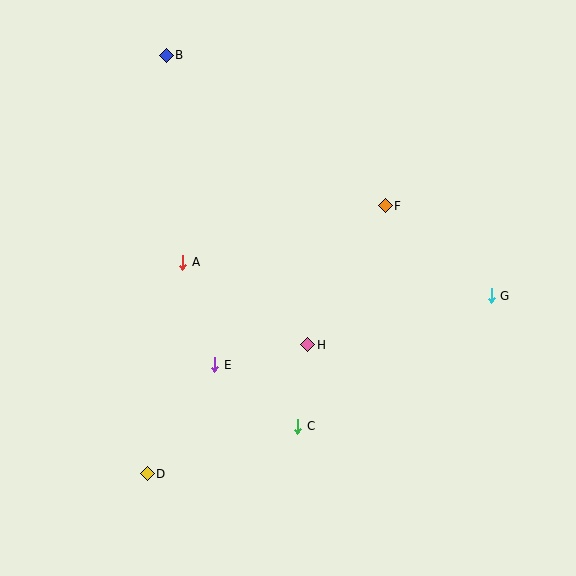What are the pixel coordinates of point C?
Point C is at (298, 426).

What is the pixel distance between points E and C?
The distance between E and C is 103 pixels.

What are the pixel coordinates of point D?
Point D is at (147, 474).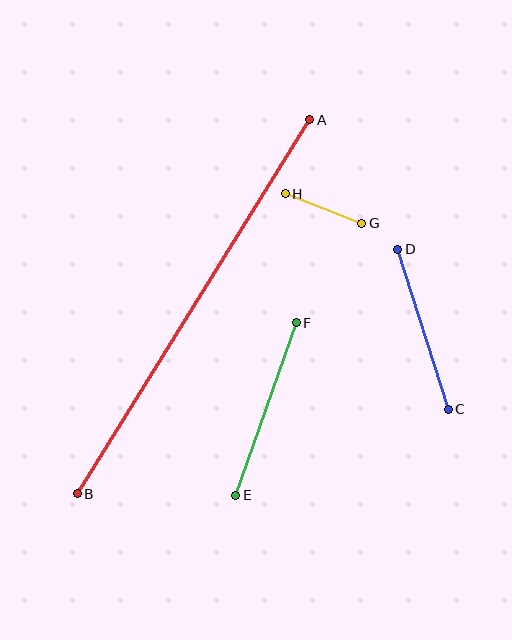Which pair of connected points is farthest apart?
Points A and B are farthest apart.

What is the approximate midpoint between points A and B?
The midpoint is at approximately (194, 307) pixels.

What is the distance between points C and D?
The distance is approximately 168 pixels.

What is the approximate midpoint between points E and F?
The midpoint is at approximately (266, 409) pixels.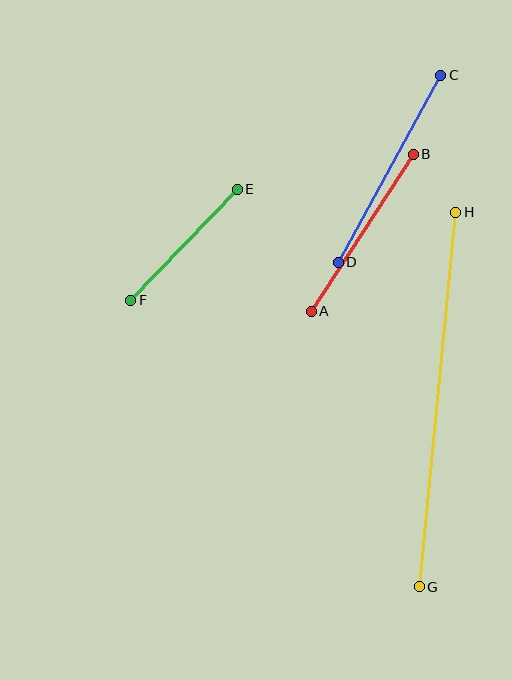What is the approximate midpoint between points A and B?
The midpoint is at approximately (362, 233) pixels.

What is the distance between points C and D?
The distance is approximately 213 pixels.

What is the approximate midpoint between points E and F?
The midpoint is at approximately (184, 245) pixels.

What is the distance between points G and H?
The distance is approximately 376 pixels.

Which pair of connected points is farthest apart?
Points G and H are farthest apart.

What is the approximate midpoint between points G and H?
The midpoint is at approximately (438, 399) pixels.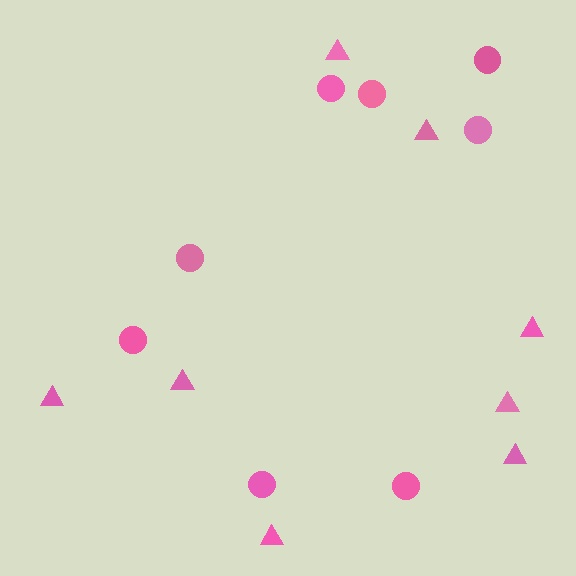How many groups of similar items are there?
There are 2 groups: one group of circles (8) and one group of triangles (8).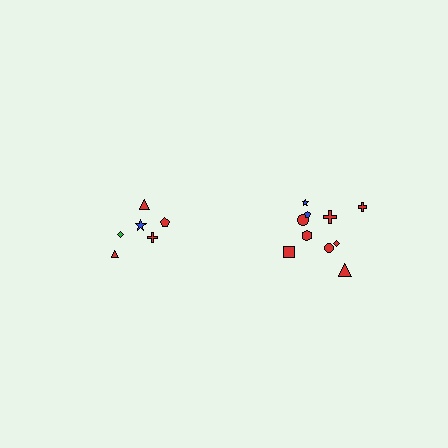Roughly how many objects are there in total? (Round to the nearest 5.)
Roughly 15 objects in total.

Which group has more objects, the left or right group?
The right group.